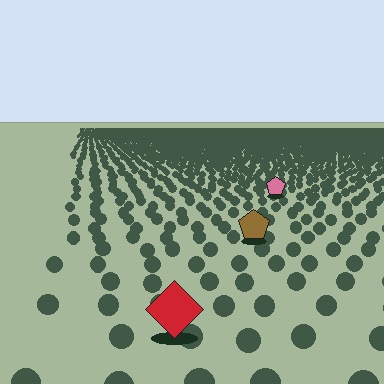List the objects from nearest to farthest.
From nearest to farthest: the red diamond, the brown pentagon, the pink pentagon.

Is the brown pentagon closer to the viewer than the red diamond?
No. The red diamond is closer — you can tell from the texture gradient: the ground texture is coarser near it.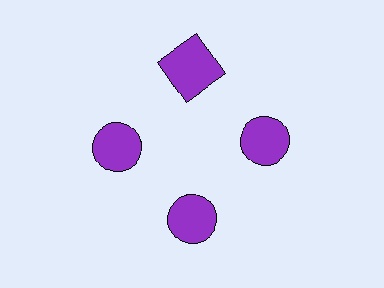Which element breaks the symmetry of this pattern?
The purple square at roughly the 12 o'clock position breaks the symmetry. All other shapes are purple circles.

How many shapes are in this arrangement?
There are 4 shapes arranged in a ring pattern.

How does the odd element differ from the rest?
It has a different shape: square instead of circle.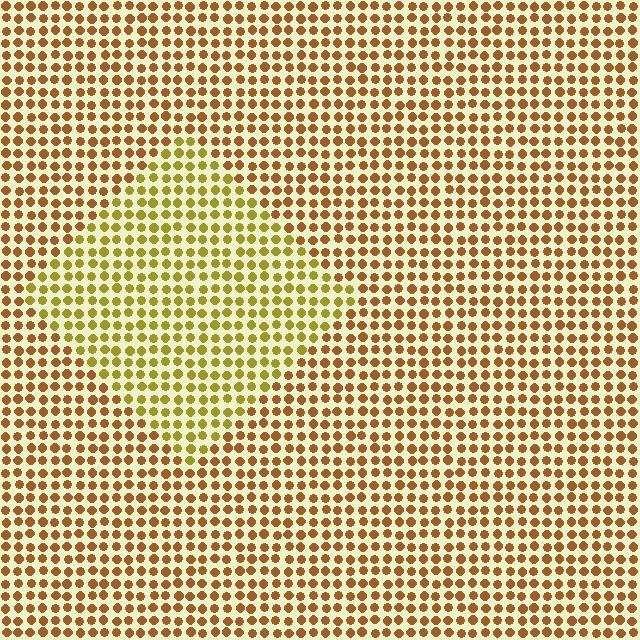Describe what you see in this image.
The image is filled with small brown elements in a uniform arrangement. A diamond-shaped region is visible where the elements are tinted to a slightly different hue, forming a subtle color boundary.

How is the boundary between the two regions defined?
The boundary is defined purely by a slight shift in hue (about 32 degrees). Spacing, size, and orientation are identical on both sides.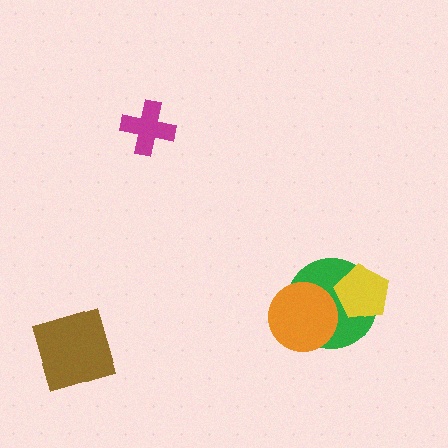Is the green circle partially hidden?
Yes, it is partially covered by another shape.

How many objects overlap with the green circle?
2 objects overlap with the green circle.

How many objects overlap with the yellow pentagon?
1 object overlaps with the yellow pentagon.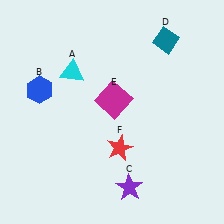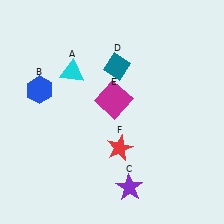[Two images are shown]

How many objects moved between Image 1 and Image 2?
1 object moved between the two images.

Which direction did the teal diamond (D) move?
The teal diamond (D) moved left.